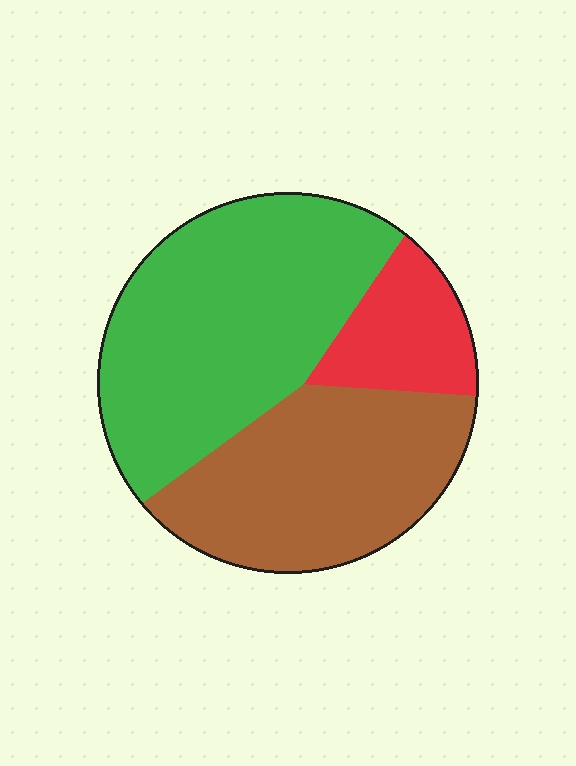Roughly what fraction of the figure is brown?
Brown takes up about three eighths (3/8) of the figure.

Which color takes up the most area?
Green, at roughly 50%.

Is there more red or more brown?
Brown.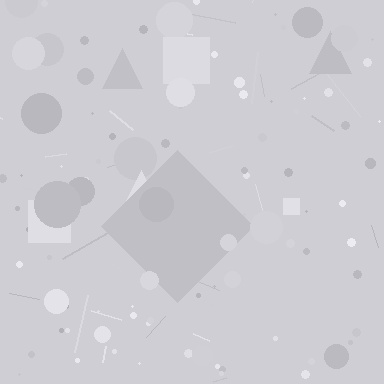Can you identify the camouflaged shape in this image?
The camouflaged shape is a diamond.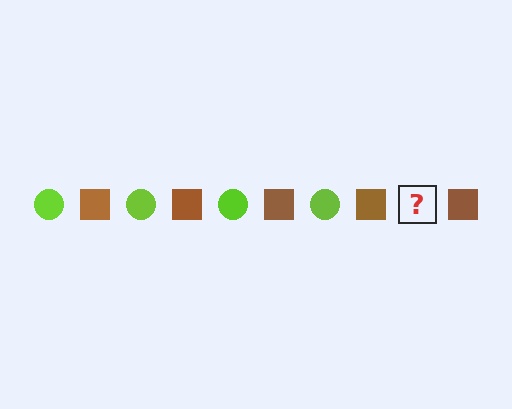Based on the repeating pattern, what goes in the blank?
The blank should be a lime circle.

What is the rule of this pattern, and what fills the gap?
The rule is that the pattern alternates between lime circle and brown square. The gap should be filled with a lime circle.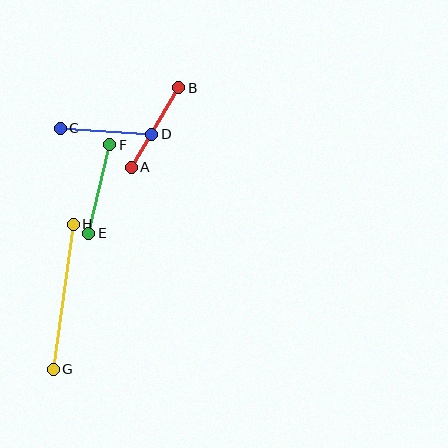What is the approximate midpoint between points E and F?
The midpoint is at approximately (99, 189) pixels.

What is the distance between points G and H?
The distance is approximately 146 pixels.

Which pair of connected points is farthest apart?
Points G and H are farthest apart.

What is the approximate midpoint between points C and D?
The midpoint is at approximately (106, 131) pixels.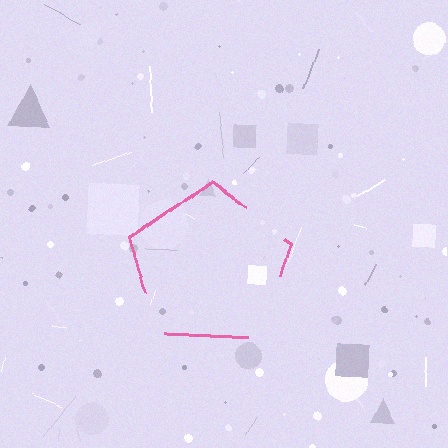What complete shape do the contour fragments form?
The contour fragments form a pentagon.